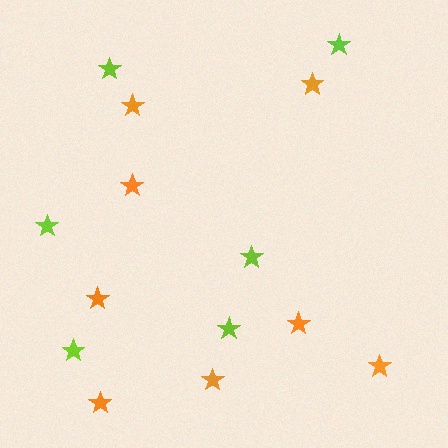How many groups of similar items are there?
There are 2 groups: one group of orange stars (8) and one group of lime stars (6).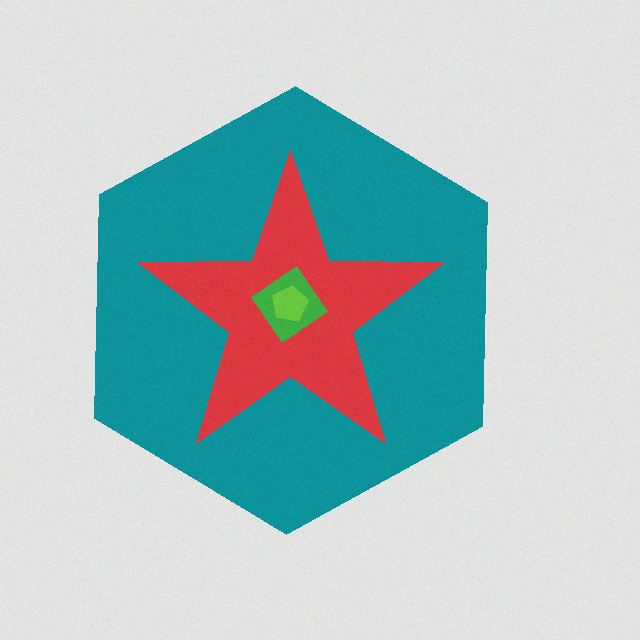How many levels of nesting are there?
4.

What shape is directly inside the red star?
The green diamond.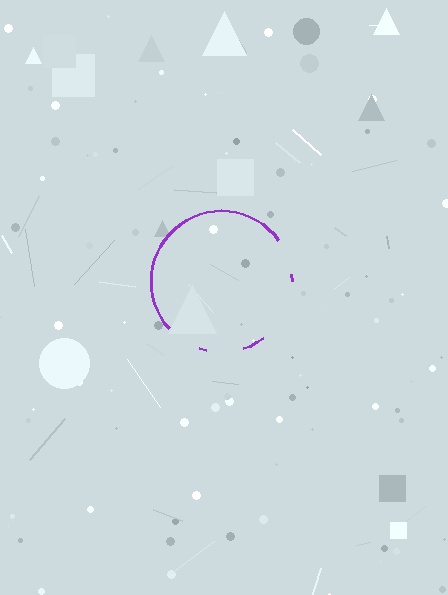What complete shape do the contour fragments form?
The contour fragments form a circle.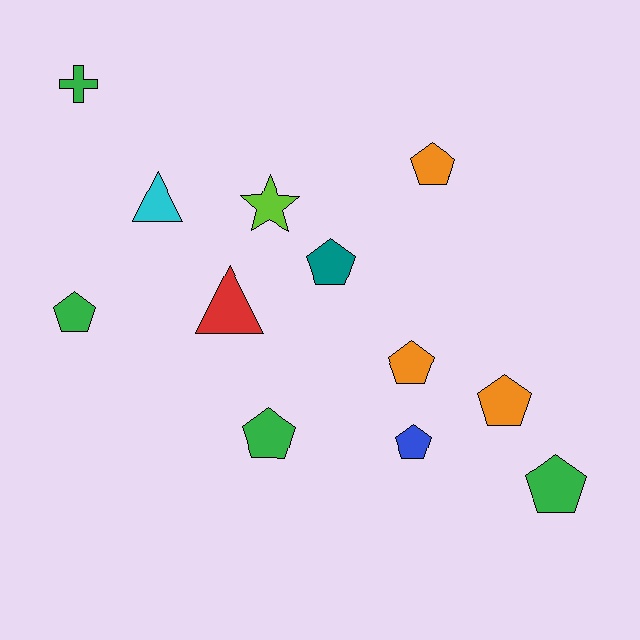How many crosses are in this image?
There is 1 cross.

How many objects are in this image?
There are 12 objects.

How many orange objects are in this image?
There are 3 orange objects.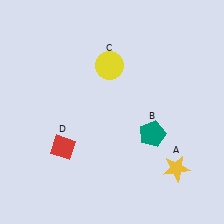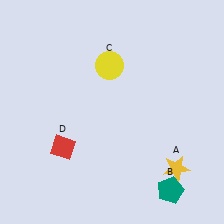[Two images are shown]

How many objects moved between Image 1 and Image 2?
1 object moved between the two images.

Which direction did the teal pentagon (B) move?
The teal pentagon (B) moved down.